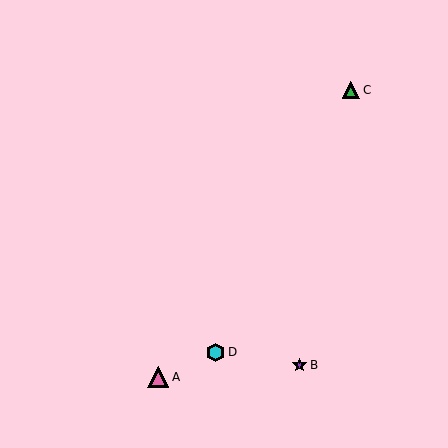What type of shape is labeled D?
Shape D is a cyan hexagon.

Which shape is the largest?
The pink triangle (labeled A) is the largest.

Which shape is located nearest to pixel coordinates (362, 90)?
The green triangle (labeled C) at (351, 90) is nearest to that location.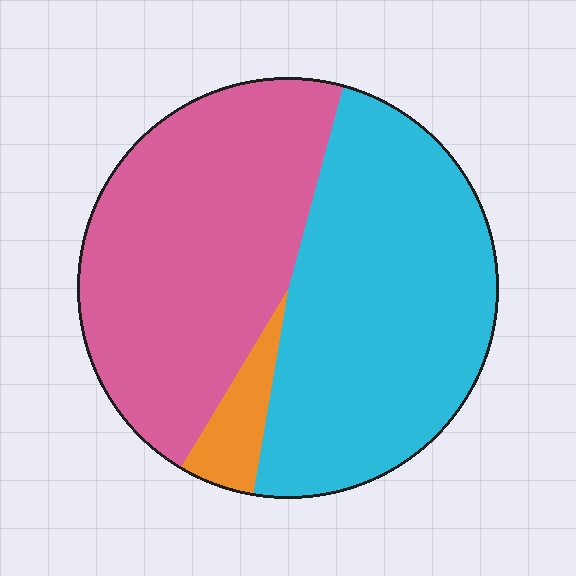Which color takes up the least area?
Orange, at roughly 5%.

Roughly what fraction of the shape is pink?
Pink covers 46% of the shape.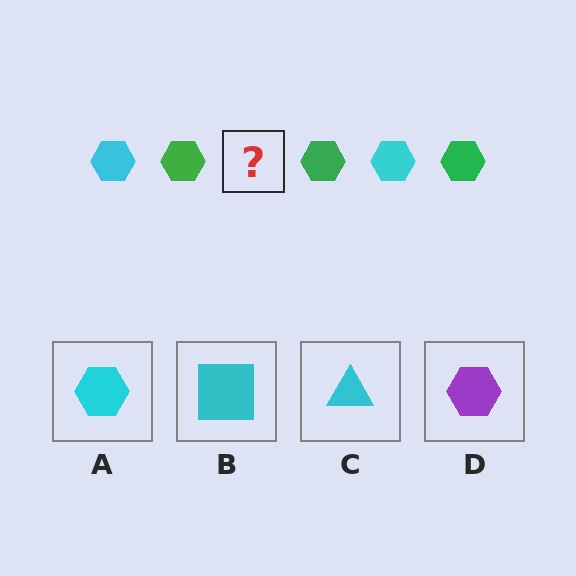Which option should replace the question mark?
Option A.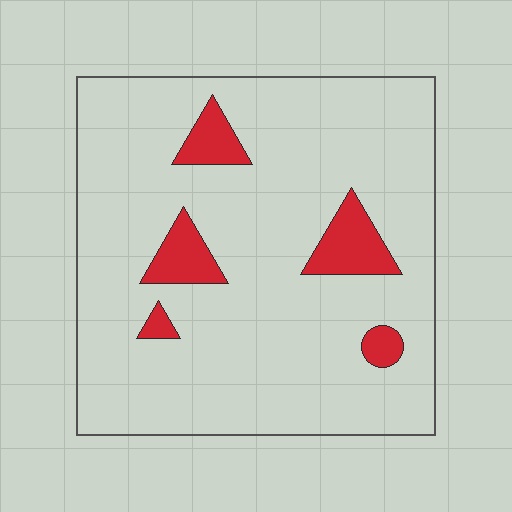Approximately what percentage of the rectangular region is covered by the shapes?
Approximately 10%.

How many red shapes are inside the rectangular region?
5.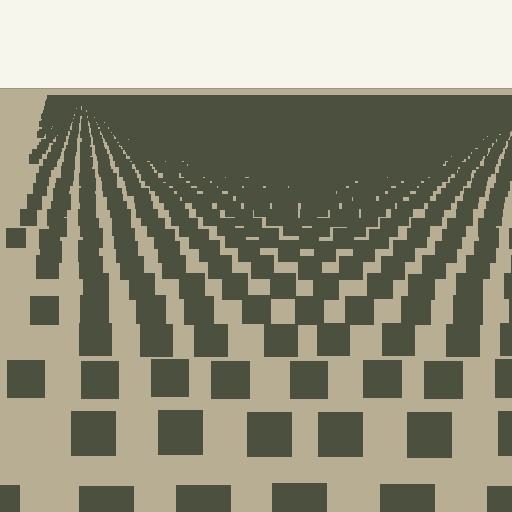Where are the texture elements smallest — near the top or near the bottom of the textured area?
Near the top.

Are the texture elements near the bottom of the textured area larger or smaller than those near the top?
Larger. Near the bottom, elements are closer to the viewer and appear at a bigger on-screen size.